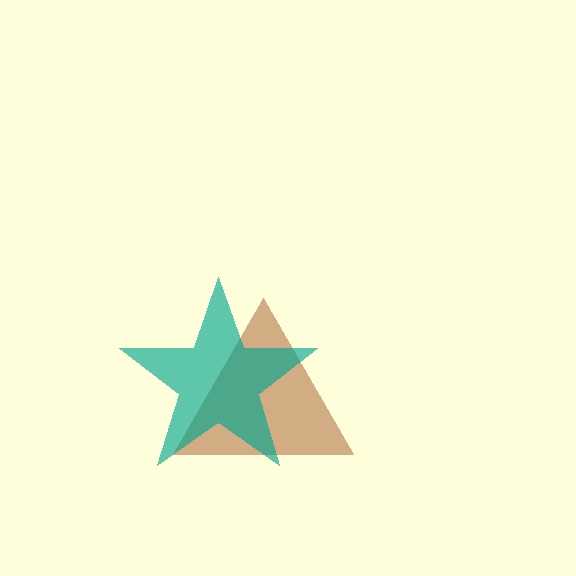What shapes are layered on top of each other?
The layered shapes are: a brown triangle, a teal star.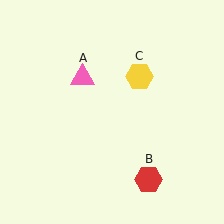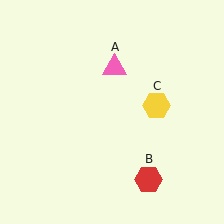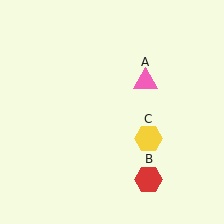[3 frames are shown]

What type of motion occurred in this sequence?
The pink triangle (object A), yellow hexagon (object C) rotated clockwise around the center of the scene.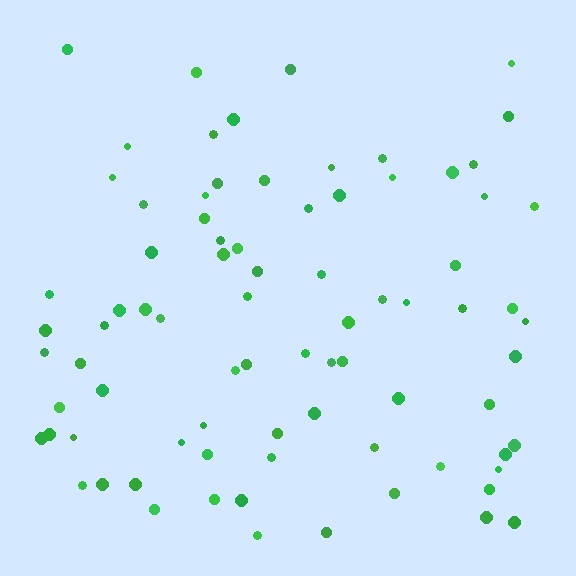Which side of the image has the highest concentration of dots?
The bottom.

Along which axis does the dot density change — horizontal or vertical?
Vertical.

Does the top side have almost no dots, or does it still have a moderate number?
Still a moderate number, just noticeably fewer than the bottom.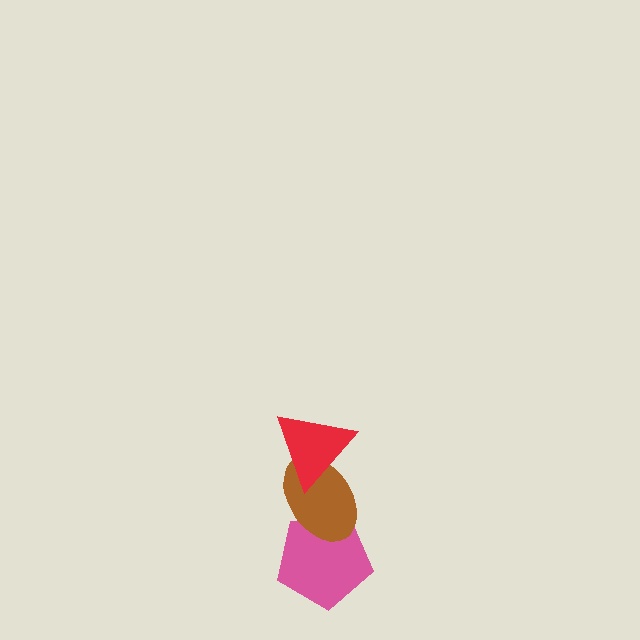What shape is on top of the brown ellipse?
The red triangle is on top of the brown ellipse.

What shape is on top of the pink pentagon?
The brown ellipse is on top of the pink pentagon.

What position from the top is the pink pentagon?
The pink pentagon is 3rd from the top.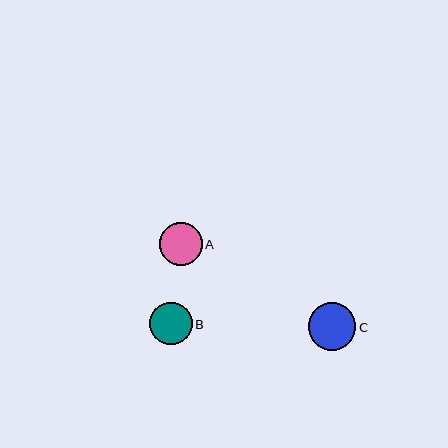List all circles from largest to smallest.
From largest to smallest: C, B, A.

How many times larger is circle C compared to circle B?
Circle C is approximately 1.1 times the size of circle B.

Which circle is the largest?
Circle C is the largest with a size of approximately 47 pixels.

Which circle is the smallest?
Circle A is the smallest with a size of approximately 42 pixels.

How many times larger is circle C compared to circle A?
Circle C is approximately 1.1 times the size of circle A.